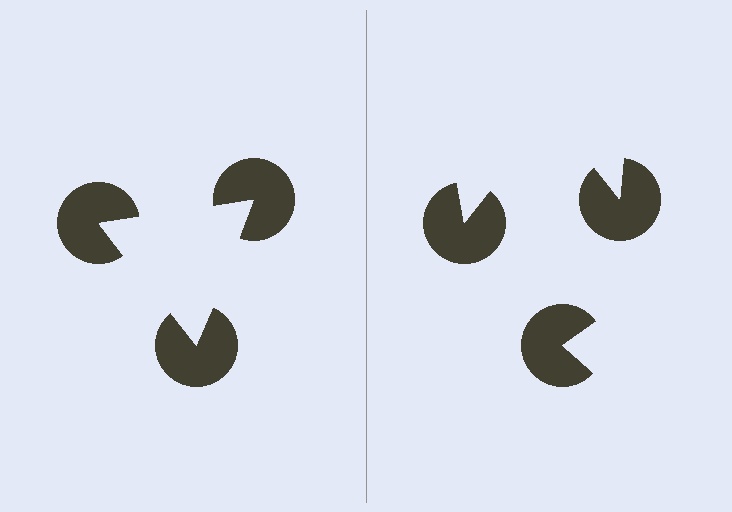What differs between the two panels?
The pac-man discs are positioned identically on both sides; only the wedge orientations differ. On the left they align to a triangle; on the right they are misaligned.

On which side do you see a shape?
An illusory triangle appears on the left side. On the right side the wedge cuts are rotated, so no coherent shape forms.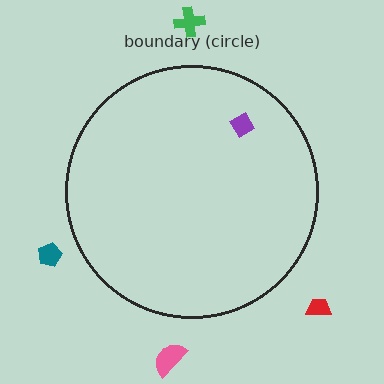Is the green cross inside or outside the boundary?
Outside.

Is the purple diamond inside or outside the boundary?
Inside.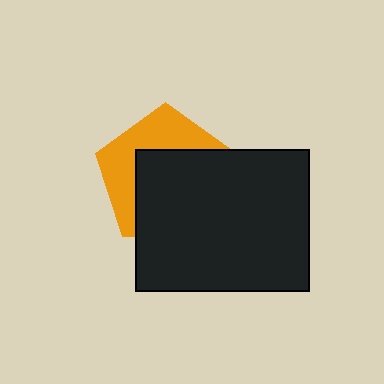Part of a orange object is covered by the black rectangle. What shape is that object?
It is a pentagon.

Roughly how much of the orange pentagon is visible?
A small part of it is visible (roughly 41%).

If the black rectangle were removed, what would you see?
You would see the complete orange pentagon.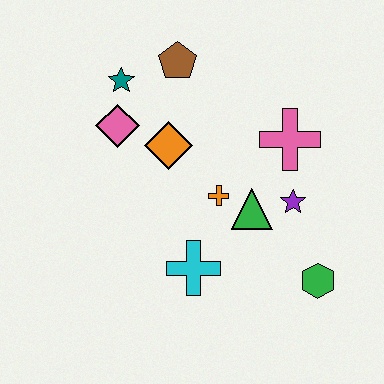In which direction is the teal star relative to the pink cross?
The teal star is to the left of the pink cross.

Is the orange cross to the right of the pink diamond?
Yes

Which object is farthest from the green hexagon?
The teal star is farthest from the green hexagon.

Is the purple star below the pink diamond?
Yes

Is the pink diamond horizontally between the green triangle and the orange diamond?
No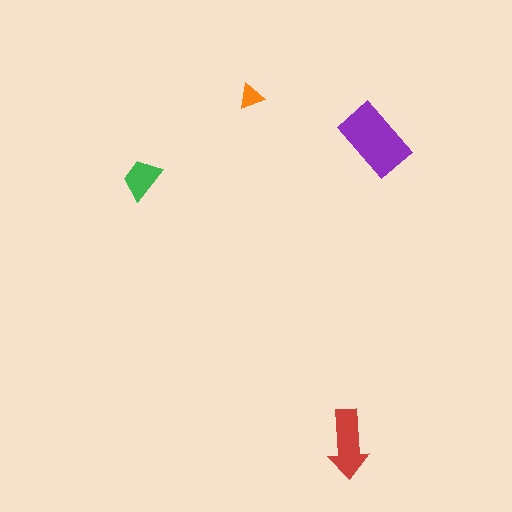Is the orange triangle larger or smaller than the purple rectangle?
Smaller.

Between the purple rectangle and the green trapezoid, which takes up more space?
The purple rectangle.